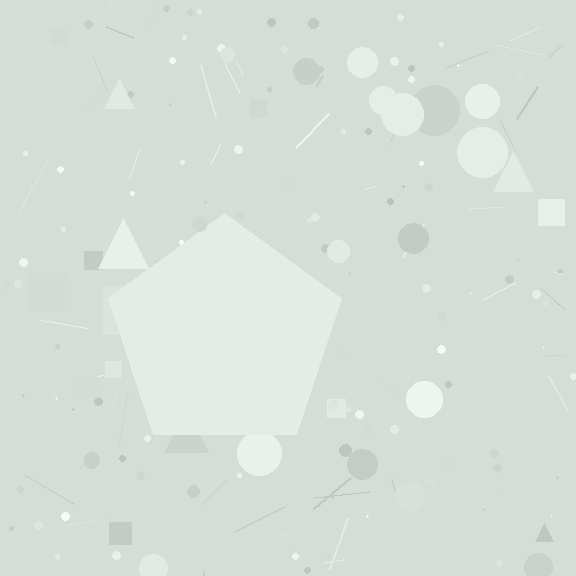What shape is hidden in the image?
A pentagon is hidden in the image.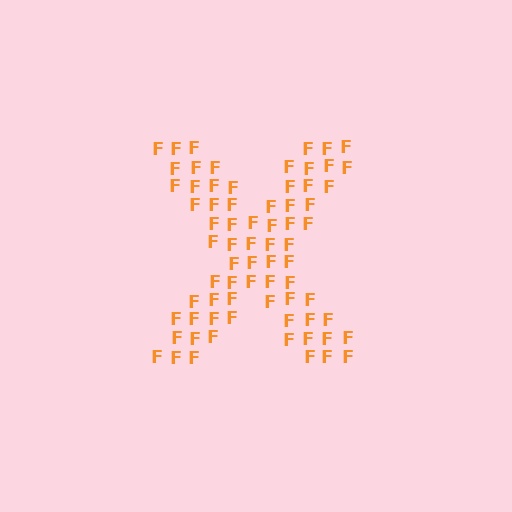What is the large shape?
The large shape is the letter X.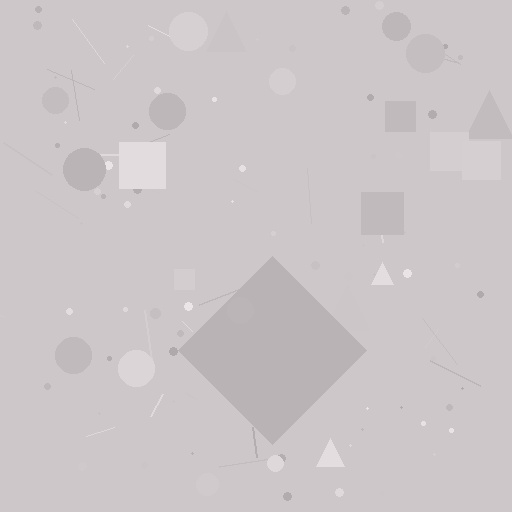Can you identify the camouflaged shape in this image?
The camouflaged shape is a diamond.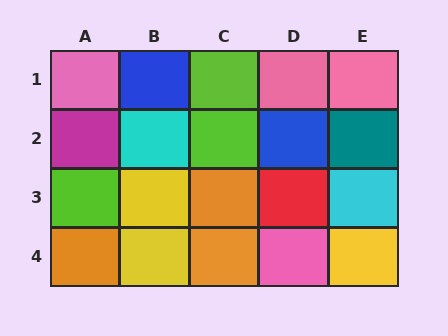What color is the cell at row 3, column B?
Yellow.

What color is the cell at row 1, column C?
Lime.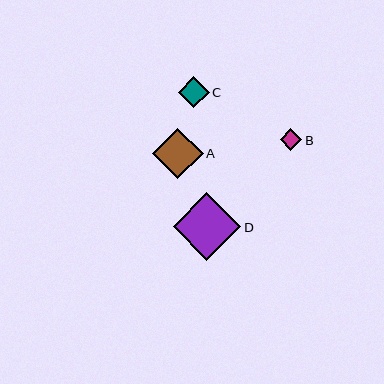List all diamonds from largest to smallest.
From largest to smallest: D, A, C, B.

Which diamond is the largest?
Diamond D is the largest with a size of approximately 68 pixels.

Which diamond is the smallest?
Diamond B is the smallest with a size of approximately 21 pixels.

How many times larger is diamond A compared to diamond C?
Diamond A is approximately 1.6 times the size of diamond C.